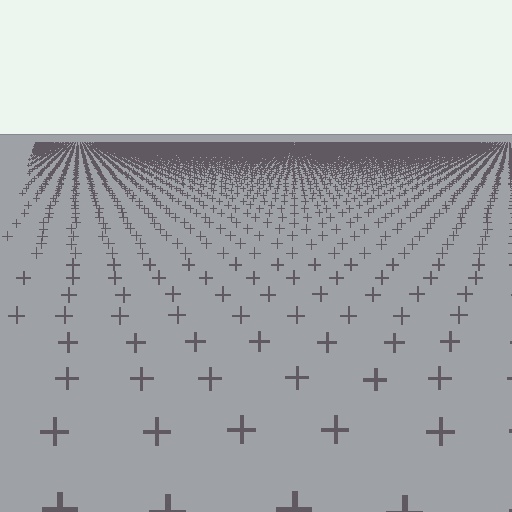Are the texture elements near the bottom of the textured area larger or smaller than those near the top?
Larger. Near the bottom, elements are closer to the viewer and appear at a bigger on-screen size.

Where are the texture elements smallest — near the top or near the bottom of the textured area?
Near the top.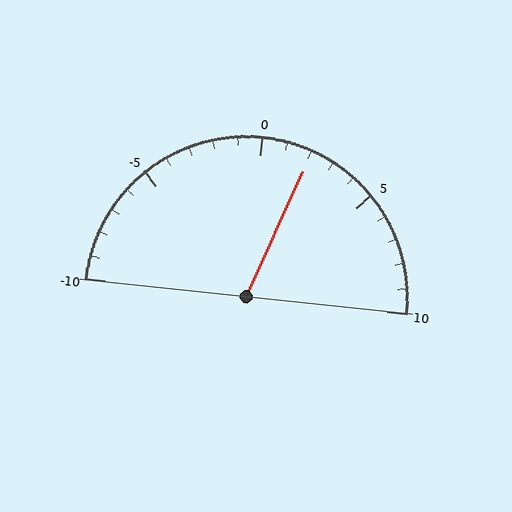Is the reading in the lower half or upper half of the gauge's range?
The reading is in the upper half of the range (-10 to 10).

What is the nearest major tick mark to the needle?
The nearest major tick mark is 0.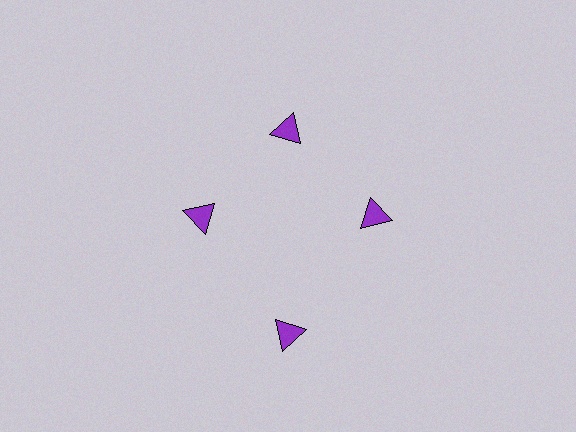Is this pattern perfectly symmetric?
No. The 4 purple triangles are arranged in a ring, but one element near the 6 o'clock position is pushed outward from the center, breaking the 4-fold rotational symmetry.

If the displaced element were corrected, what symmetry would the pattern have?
It would have 4-fold rotational symmetry — the pattern would map onto itself every 90 degrees.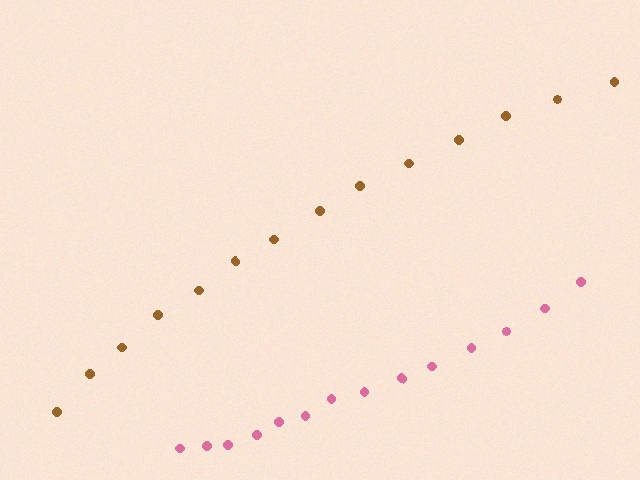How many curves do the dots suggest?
There are 2 distinct paths.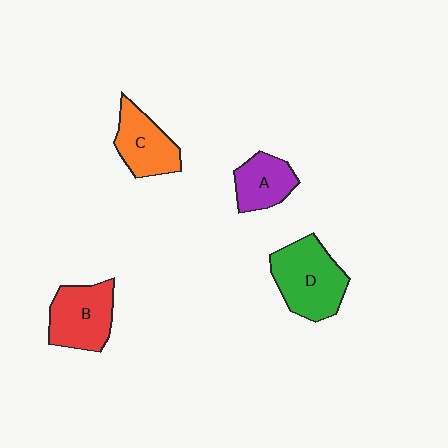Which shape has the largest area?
Shape D (green).